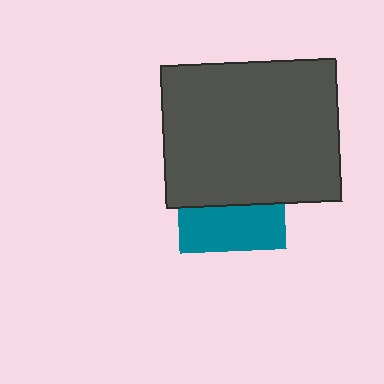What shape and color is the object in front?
The object in front is a dark gray rectangle.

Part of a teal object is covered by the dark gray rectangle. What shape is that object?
It is a square.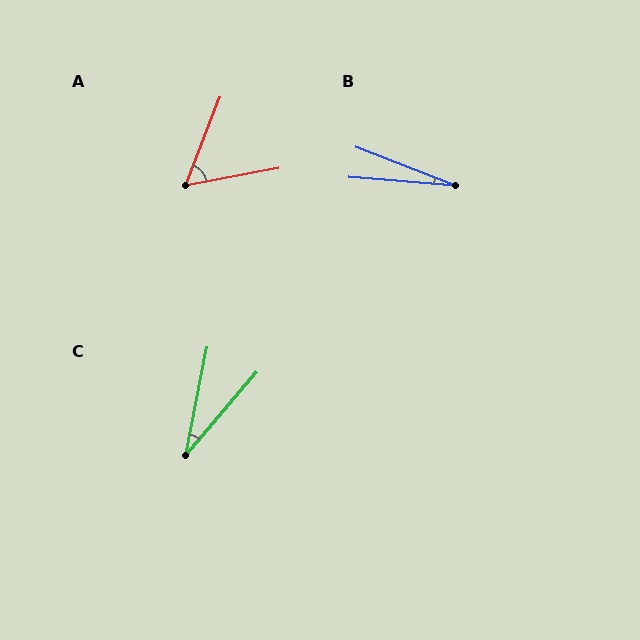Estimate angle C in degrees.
Approximately 29 degrees.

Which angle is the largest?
A, at approximately 58 degrees.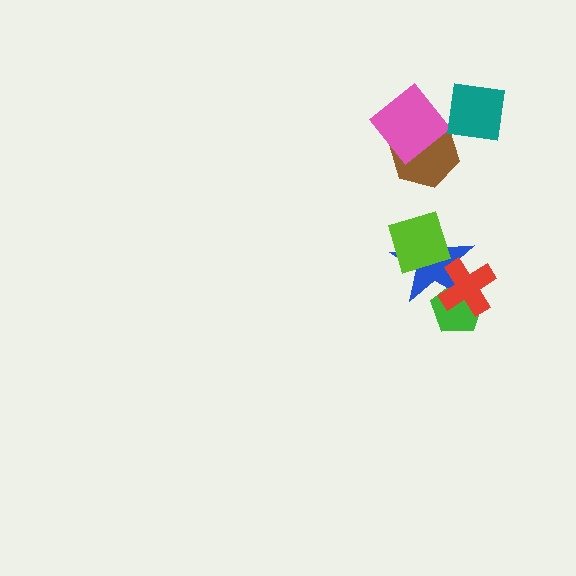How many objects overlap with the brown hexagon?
1 object overlaps with the brown hexagon.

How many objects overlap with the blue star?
3 objects overlap with the blue star.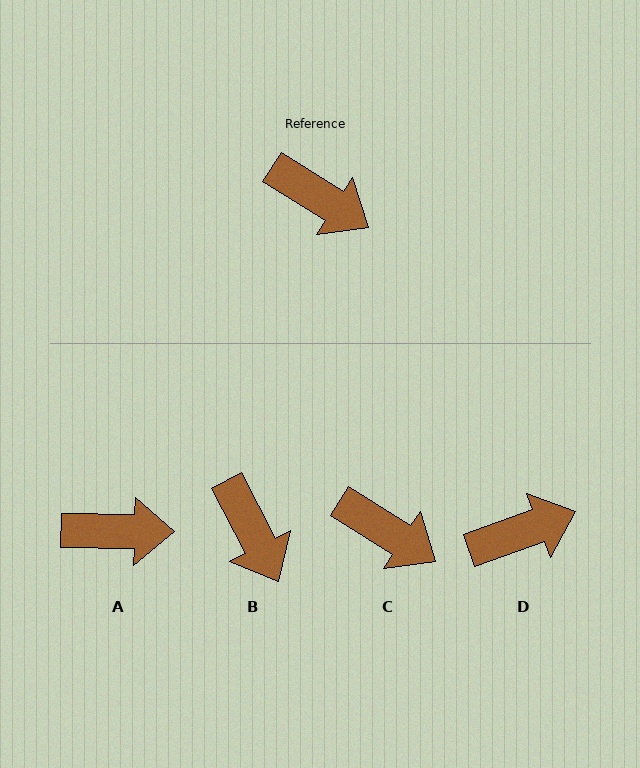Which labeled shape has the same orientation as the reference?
C.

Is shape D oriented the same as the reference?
No, it is off by about 52 degrees.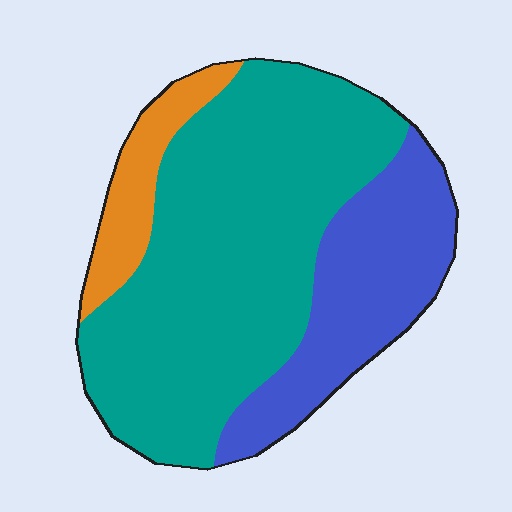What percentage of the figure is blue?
Blue takes up about one quarter (1/4) of the figure.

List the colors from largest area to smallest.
From largest to smallest: teal, blue, orange.